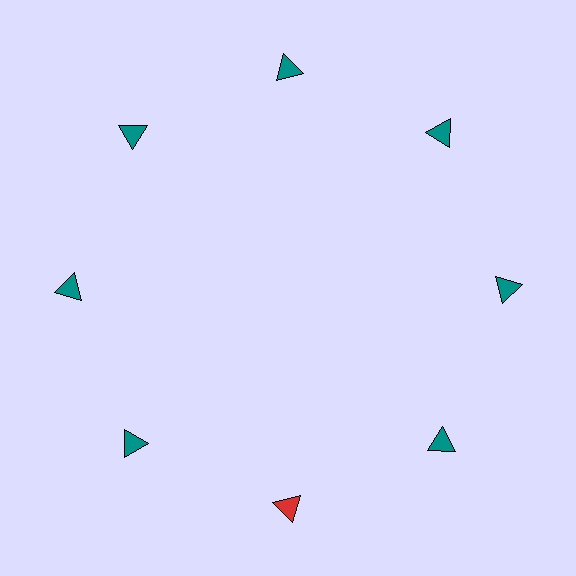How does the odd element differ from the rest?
It has a different color: red instead of teal.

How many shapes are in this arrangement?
There are 8 shapes arranged in a ring pattern.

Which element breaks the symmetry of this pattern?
The red triangle at roughly the 6 o'clock position breaks the symmetry. All other shapes are teal triangles.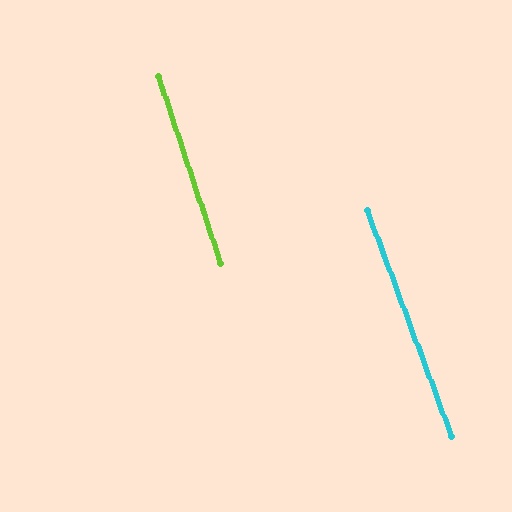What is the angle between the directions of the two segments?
Approximately 2 degrees.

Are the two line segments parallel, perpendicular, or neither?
Parallel — their directions differ by only 2.0°.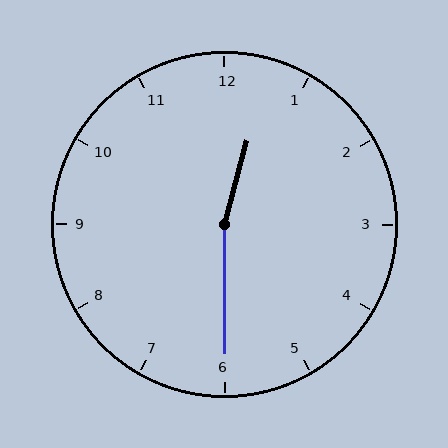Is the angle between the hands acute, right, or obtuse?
It is obtuse.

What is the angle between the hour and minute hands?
Approximately 165 degrees.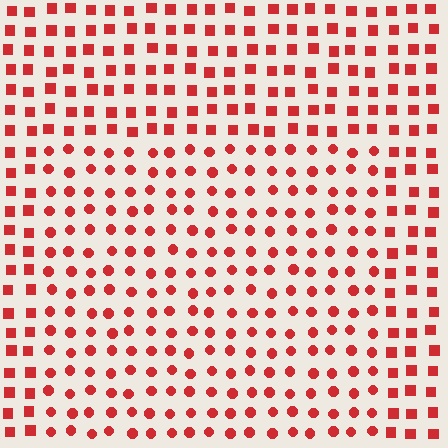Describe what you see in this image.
The image is filled with small red elements arranged in a uniform grid. A rectangle-shaped region contains circles, while the surrounding area contains squares. The boundary is defined purely by the change in element shape.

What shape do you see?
I see a rectangle.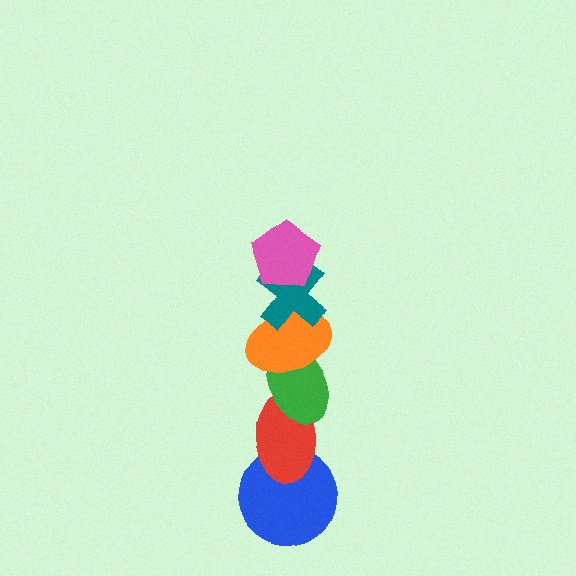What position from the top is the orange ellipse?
The orange ellipse is 3rd from the top.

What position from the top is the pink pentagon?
The pink pentagon is 1st from the top.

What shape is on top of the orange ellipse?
The teal cross is on top of the orange ellipse.